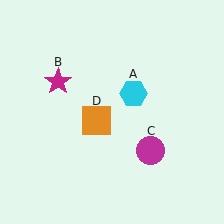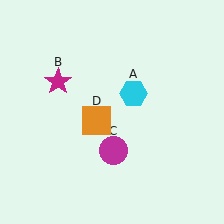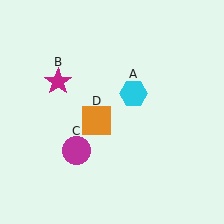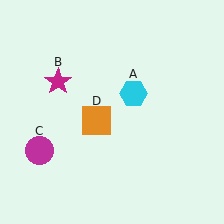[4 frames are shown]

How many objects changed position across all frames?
1 object changed position: magenta circle (object C).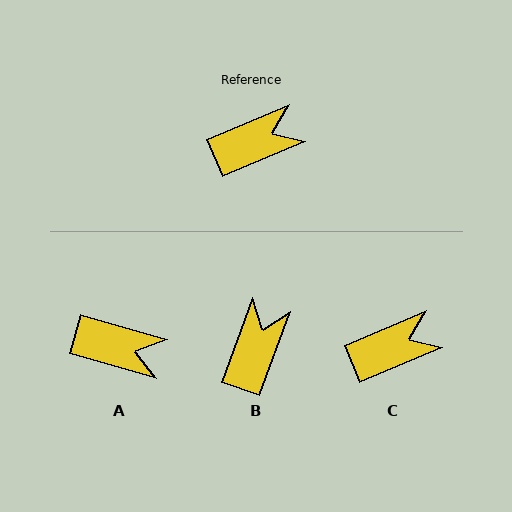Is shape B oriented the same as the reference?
No, it is off by about 48 degrees.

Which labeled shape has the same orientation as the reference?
C.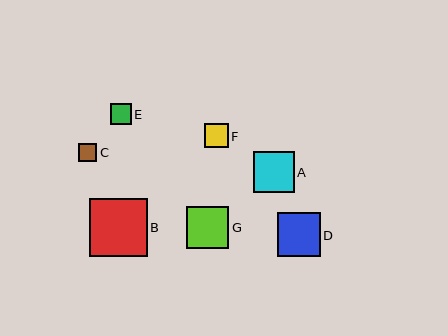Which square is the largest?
Square B is the largest with a size of approximately 58 pixels.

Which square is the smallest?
Square C is the smallest with a size of approximately 18 pixels.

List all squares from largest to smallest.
From largest to smallest: B, D, G, A, F, E, C.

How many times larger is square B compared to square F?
Square B is approximately 2.4 times the size of square F.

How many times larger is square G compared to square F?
Square G is approximately 1.8 times the size of square F.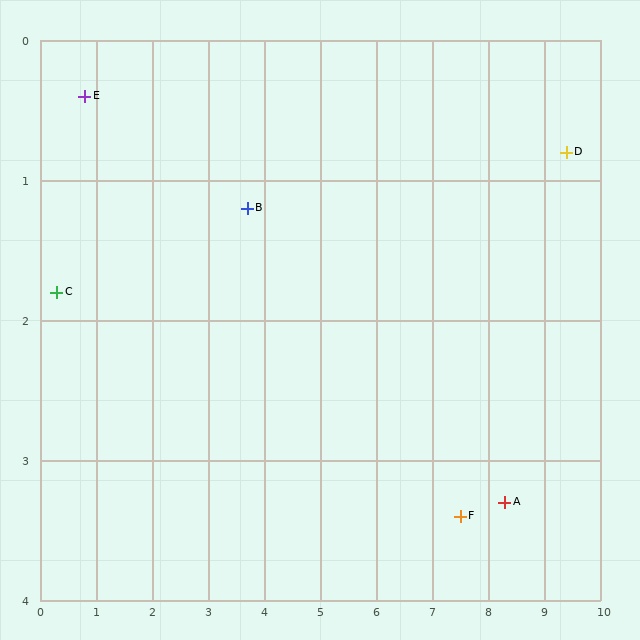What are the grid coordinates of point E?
Point E is at approximately (0.8, 0.4).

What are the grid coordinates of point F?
Point F is at approximately (7.5, 3.4).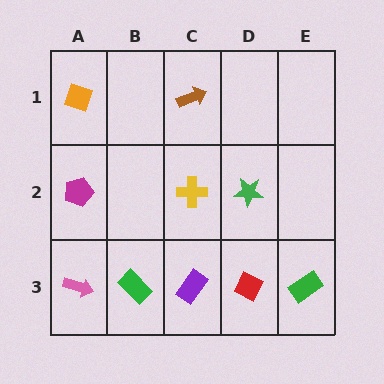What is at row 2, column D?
A green star.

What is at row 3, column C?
A purple rectangle.